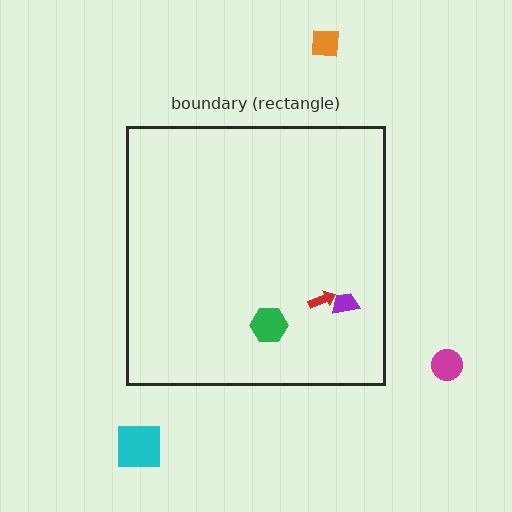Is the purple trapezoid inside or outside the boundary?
Inside.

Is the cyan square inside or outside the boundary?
Outside.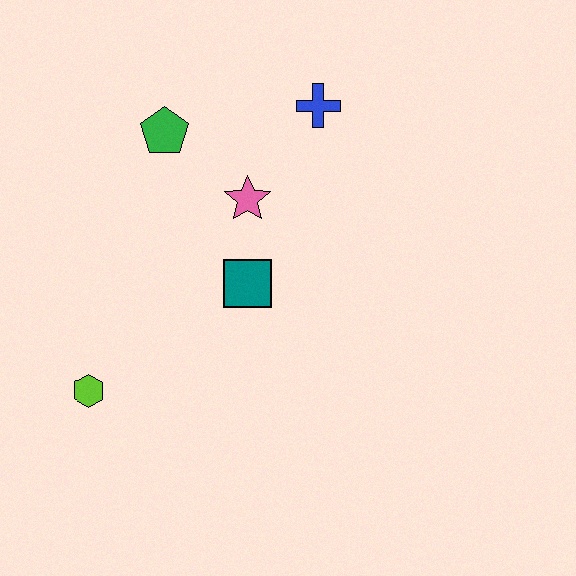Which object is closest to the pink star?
The teal square is closest to the pink star.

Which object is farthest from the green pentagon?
The lime hexagon is farthest from the green pentagon.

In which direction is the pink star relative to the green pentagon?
The pink star is to the right of the green pentagon.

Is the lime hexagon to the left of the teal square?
Yes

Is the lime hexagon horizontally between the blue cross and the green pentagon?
No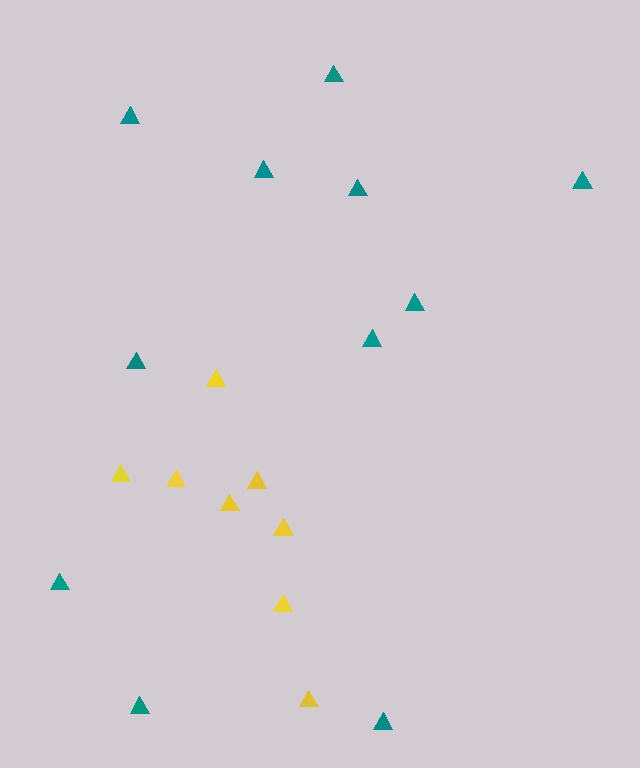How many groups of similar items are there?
There are 2 groups: one group of yellow triangles (8) and one group of teal triangles (11).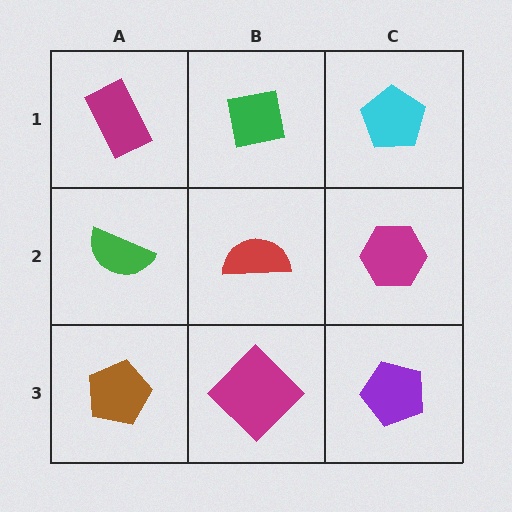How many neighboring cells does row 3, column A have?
2.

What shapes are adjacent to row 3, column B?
A red semicircle (row 2, column B), a brown pentagon (row 3, column A), a purple pentagon (row 3, column C).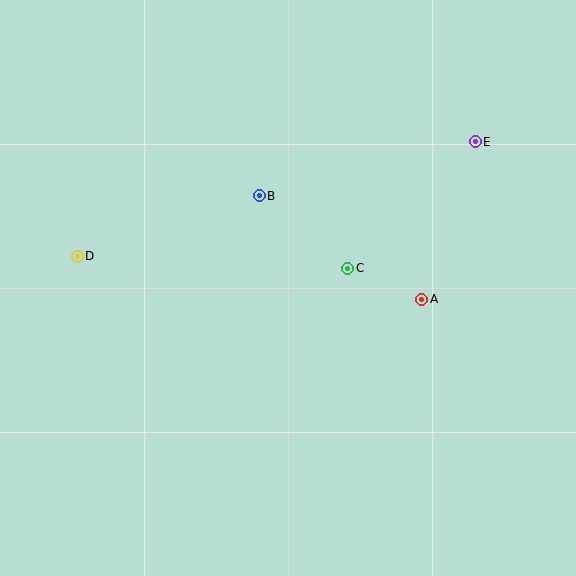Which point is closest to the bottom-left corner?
Point D is closest to the bottom-left corner.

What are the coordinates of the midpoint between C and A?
The midpoint between C and A is at (385, 284).